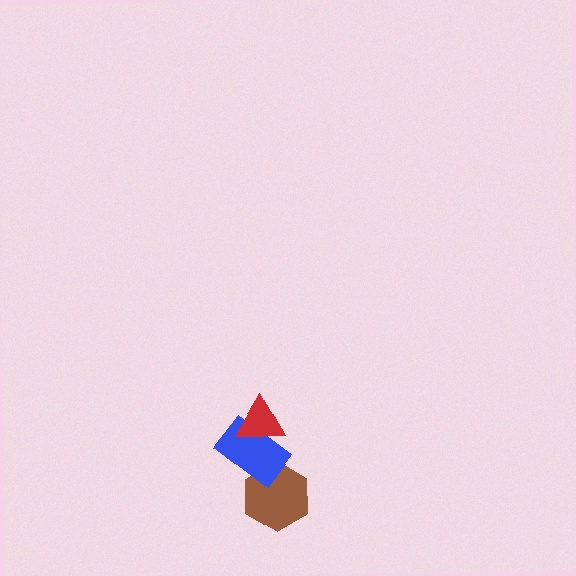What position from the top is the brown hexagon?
The brown hexagon is 3rd from the top.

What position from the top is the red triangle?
The red triangle is 1st from the top.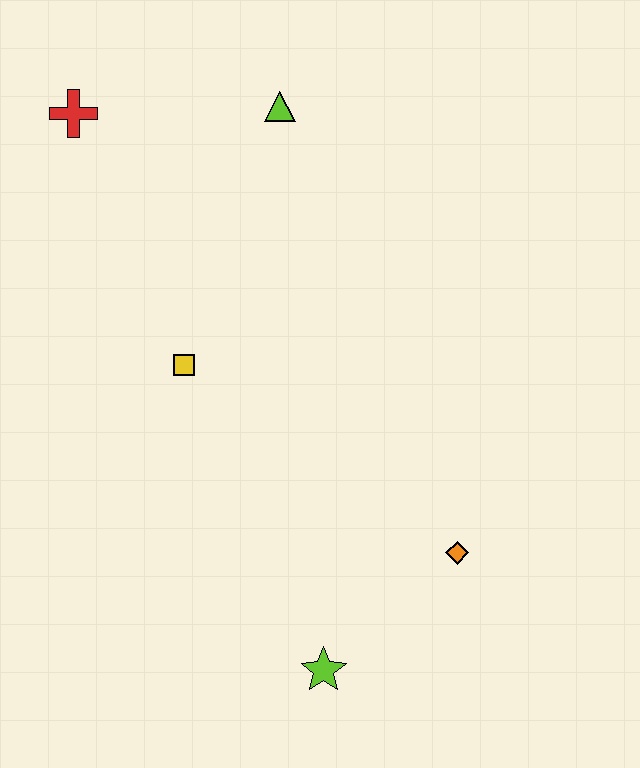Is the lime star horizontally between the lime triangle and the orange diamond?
Yes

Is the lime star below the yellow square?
Yes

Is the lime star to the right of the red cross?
Yes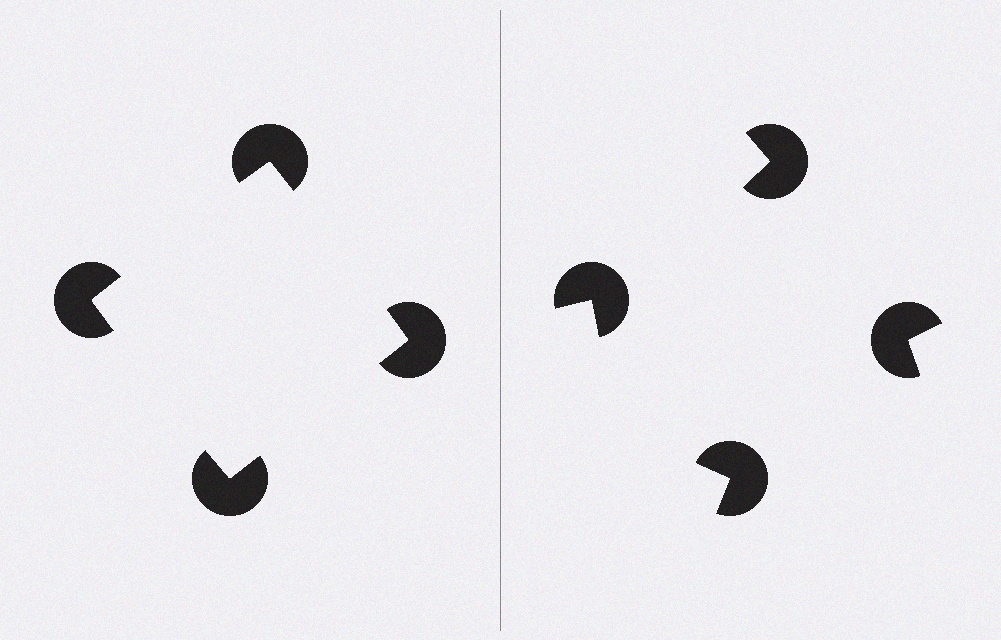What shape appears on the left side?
An illusory square.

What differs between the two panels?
The pac-man discs are positioned identically on both sides; only the wedge orientations differ. On the left they align to a square; on the right they are misaligned.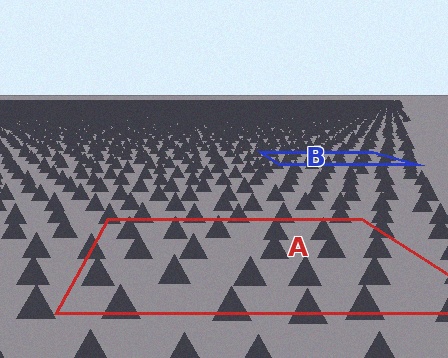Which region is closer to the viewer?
Region A is closer. The texture elements there are larger and more spread out.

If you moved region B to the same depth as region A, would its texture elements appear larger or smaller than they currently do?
They would appear larger. At a closer depth, the same texture elements are projected at a bigger on-screen size.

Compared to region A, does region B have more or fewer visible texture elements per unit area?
Region B has more texture elements per unit area — they are packed more densely because it is farther away.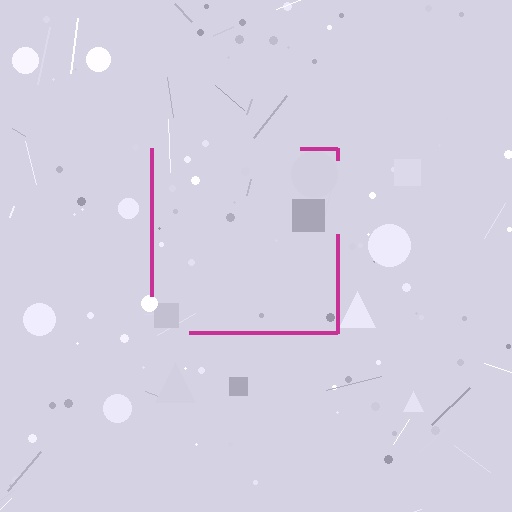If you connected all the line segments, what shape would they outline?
They would outline a square.